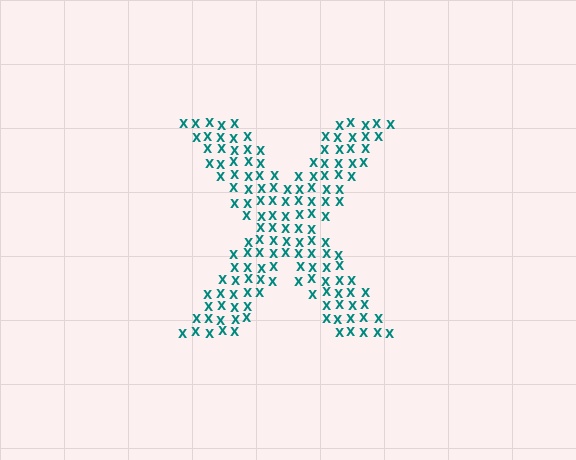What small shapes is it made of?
It is made of small letter X's.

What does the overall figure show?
The overall figure shows the letter X.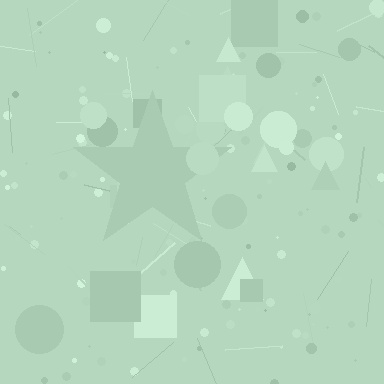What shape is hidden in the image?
A star is hidden in the image.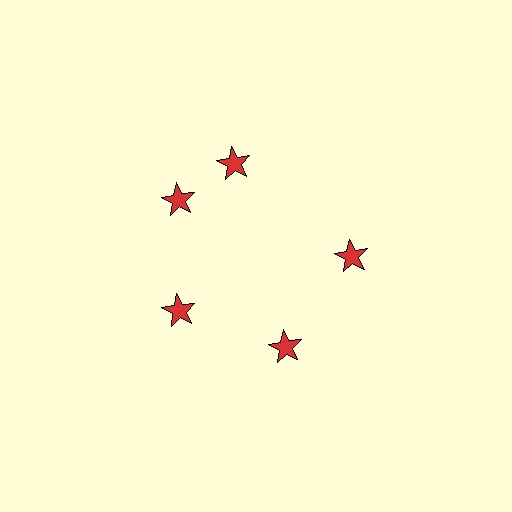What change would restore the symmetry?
The symmetry would be restored by rotating it back into even spacing with its neighbors so that all 5 stars sit at equal angles and equal distance from the center.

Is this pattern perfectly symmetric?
No. The 5 red stars are arranged in a ring, but one element near the 1 o'clock position is rotated out of alignment along the ring, breaking the 5-fold rotational symmetry.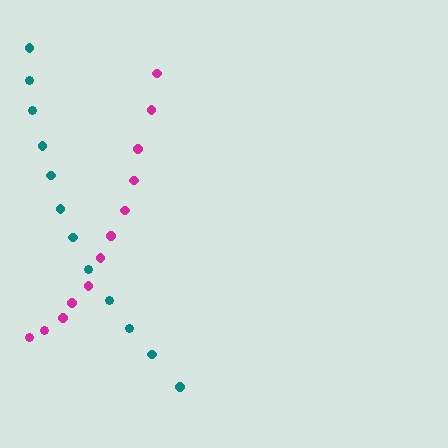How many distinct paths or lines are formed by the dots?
There are 2 distinct paths.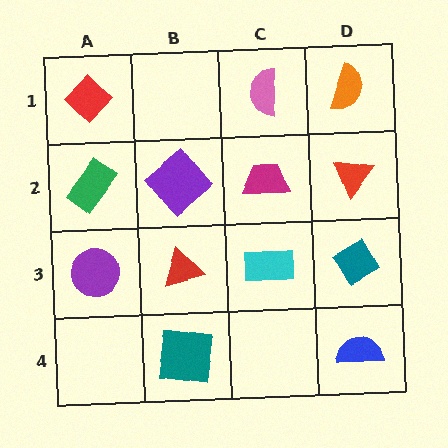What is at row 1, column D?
An orange semicircle.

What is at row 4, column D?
A blue semicircle.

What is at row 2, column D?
A red triangle.